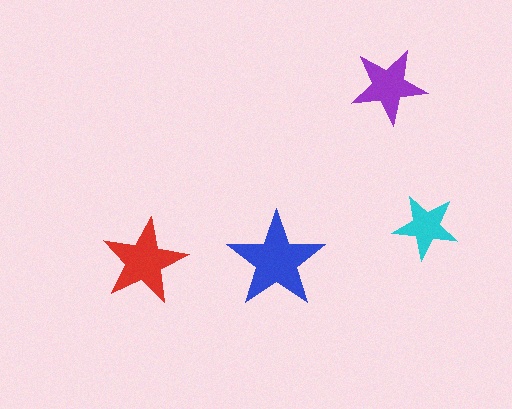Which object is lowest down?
The red star is bottommost.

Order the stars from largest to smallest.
the blue one, the red one, the purple one, the cyan one.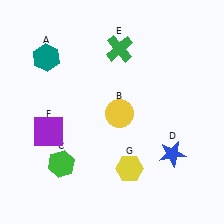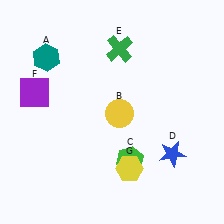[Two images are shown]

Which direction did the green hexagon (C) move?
The green hexagon (C) moved right.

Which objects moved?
The objects that moved are: the green hexagon (C), the purple square (F).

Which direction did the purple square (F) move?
The purple square (F) moved up.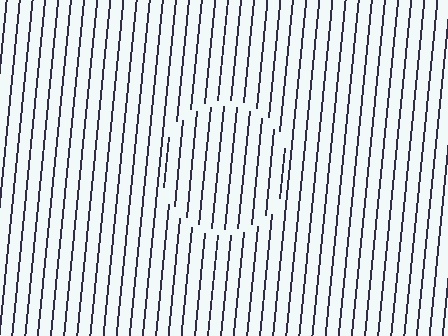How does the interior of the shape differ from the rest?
The interior of the shape contains the same grating, shifted by half a period — the contour is defined by the phase discontinuity where line-ends from the inner and outer gratings abut.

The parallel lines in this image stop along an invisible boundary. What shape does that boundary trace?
An illusory circle. The interior of the shape contains the same grating, shifted by half a period — the contour is defined by the phase discontinuity where line-ends from the inner and outer gratings abut.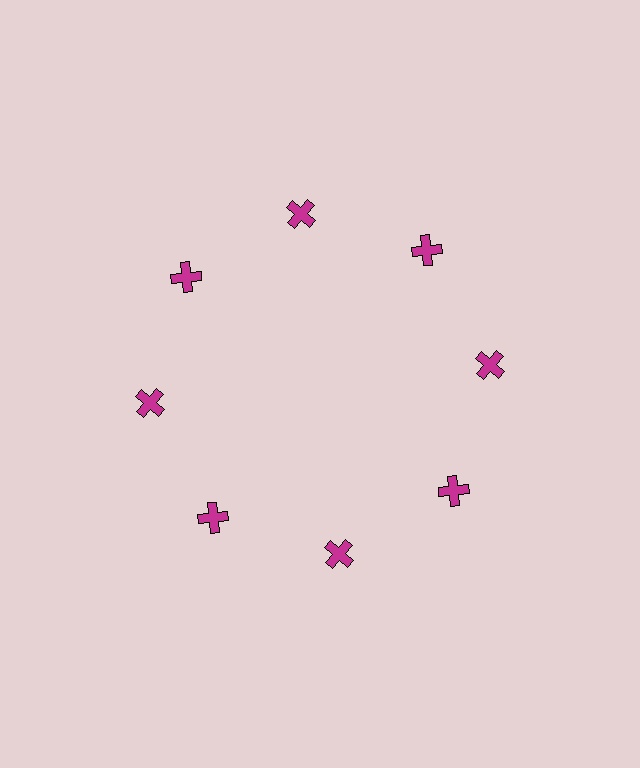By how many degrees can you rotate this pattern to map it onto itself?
The pattern maps onto itself every 45 degrees of rotation.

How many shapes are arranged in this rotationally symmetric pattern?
There are 8 shapes, arranged in 8 groups of 1.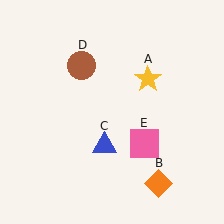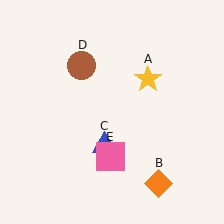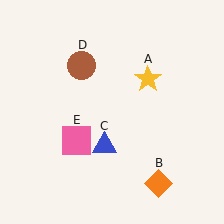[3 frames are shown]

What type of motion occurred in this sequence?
The pink square (object E) rotated clockwise around the center of the scene.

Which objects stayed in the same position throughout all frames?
Yellow star (object A) and orange diamond (object B) and blue triangle (object C) and brown circle (object D) remained stationary.